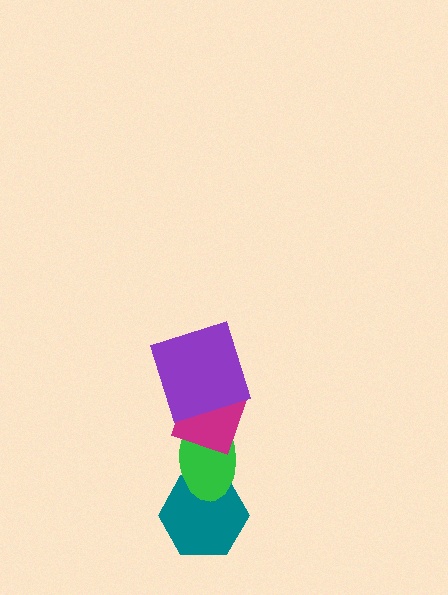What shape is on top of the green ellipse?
The magenta diamond is on top of the green ellipse.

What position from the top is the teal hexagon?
The teal hexagon is 4th from the top.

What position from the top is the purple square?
The purple square is 1st from the top.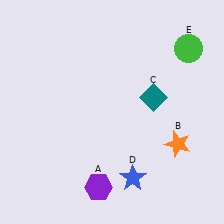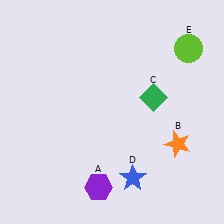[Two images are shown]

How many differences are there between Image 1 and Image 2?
There are 2 differences between the two images.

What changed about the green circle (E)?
In Image 1, E is green. In Image 2, it changed to lime.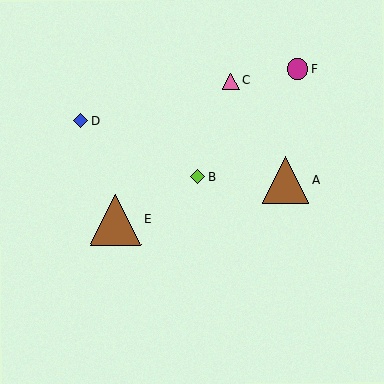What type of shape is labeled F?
Shape F is a magenta circle.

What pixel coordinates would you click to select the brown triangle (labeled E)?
Click at (116, 220) to select the brown triangle E.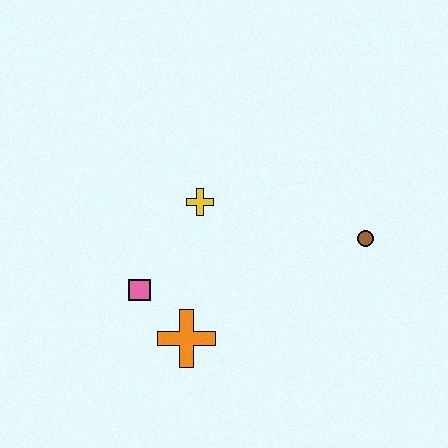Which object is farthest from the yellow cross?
The brown circle is farthest from the yellow cross.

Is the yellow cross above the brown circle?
Yes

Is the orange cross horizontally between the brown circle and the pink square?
Yes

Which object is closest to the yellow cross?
The pink square is closest to the yellow cross.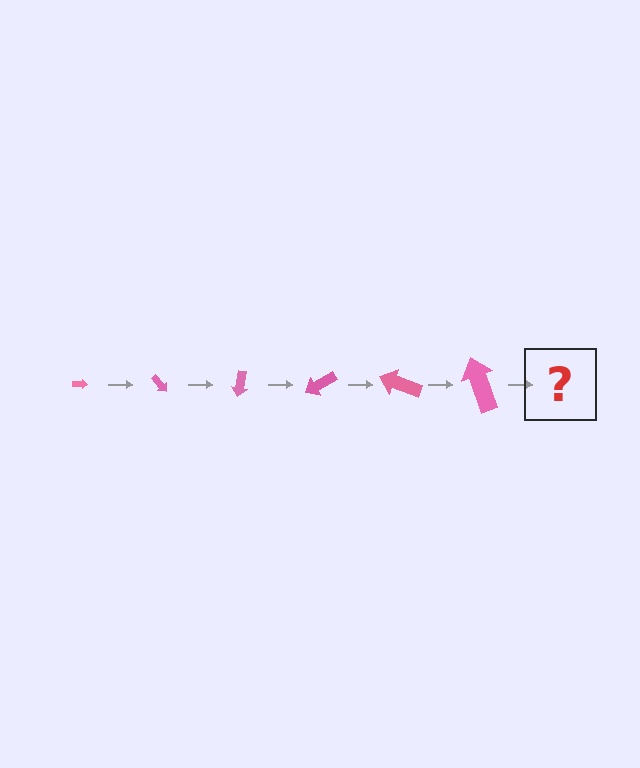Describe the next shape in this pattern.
It should be an arrow, larger than the previous one and rotated 300 degrees from the start.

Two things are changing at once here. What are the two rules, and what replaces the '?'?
The two rules are that the arrow grows larger each step and it rotates 50 degrees each step. The '?' should be an arrow, larger than the previous one and rotated 300 degrees from the start.